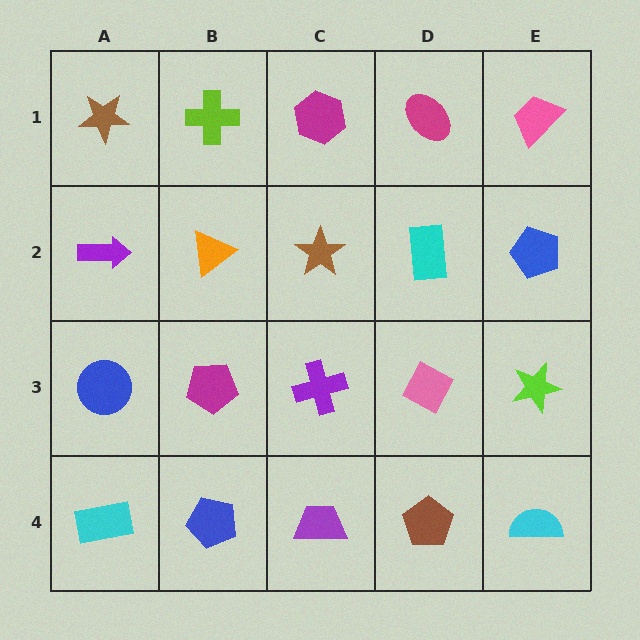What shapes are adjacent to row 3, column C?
A brown star (row 2, column C), a purple trapezoid (row 4, column C), a magenta pentagon (row 3, column B), a pink diamond (row 3, column D).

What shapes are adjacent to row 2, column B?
A lime cross (row 1, column B), a magenta pentagon (row 3, column B), a purple arrow (row 2, column A), a brown star (row 2, column C).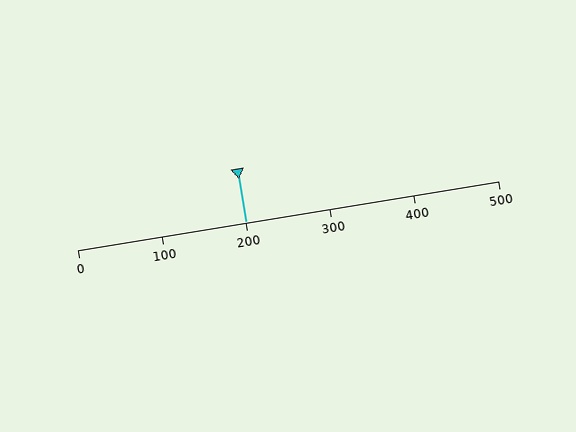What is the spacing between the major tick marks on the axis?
The major ticks are spaced 100 apart.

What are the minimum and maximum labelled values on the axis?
The axis runs from 0 to 500.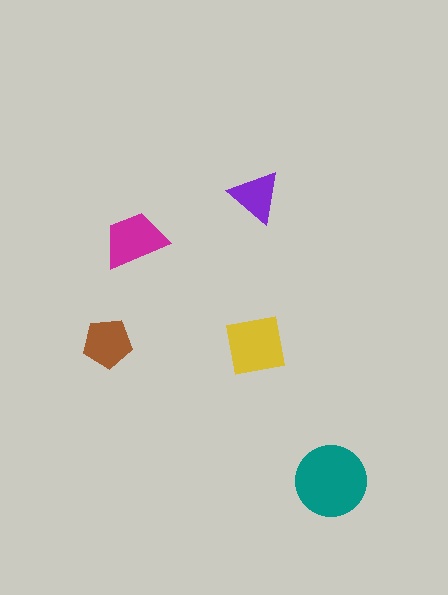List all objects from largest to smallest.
The teal circle, the yellow square, the magenta trapezoid, the brown pentagon, the purple triangle.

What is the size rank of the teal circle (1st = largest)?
1st.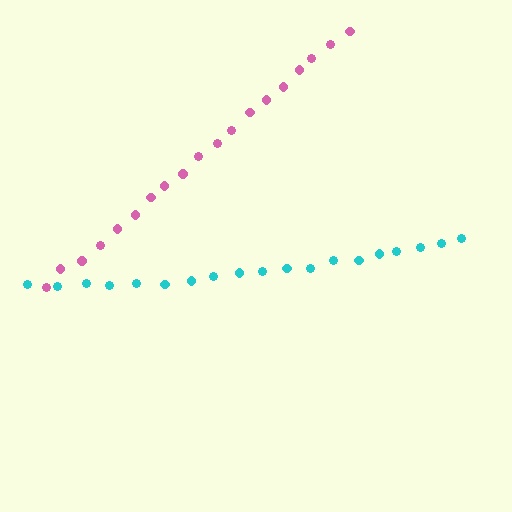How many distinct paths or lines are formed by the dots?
There are 2 distinct paths.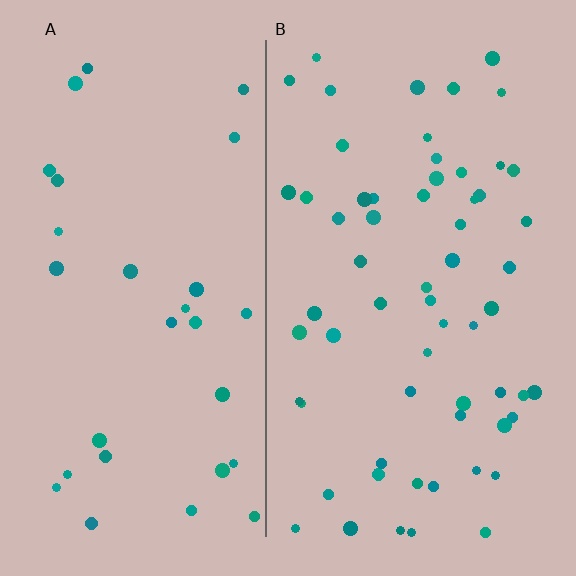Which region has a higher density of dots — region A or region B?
B (the right).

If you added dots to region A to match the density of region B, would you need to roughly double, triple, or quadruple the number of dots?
Approximately double.